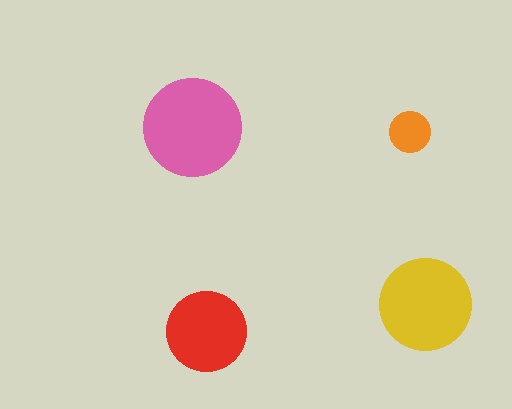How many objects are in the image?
There are 4 objects in the image.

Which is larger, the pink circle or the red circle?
The pink one.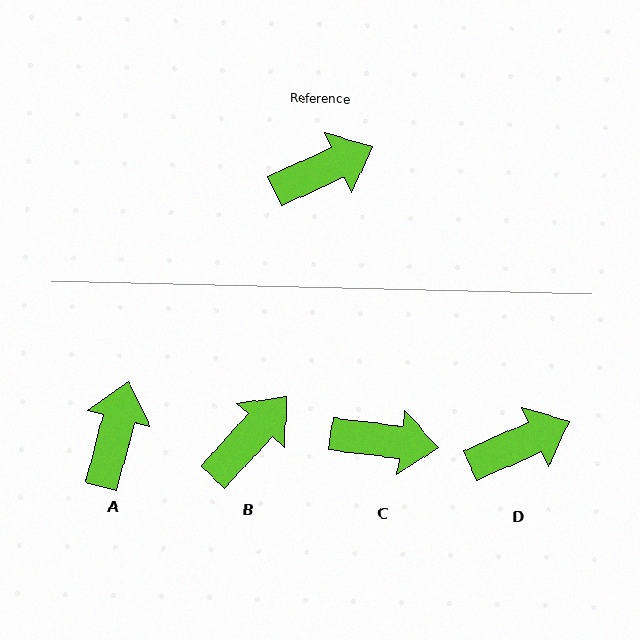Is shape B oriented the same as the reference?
No, it is off by about 23 degrees.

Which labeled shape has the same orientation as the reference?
D.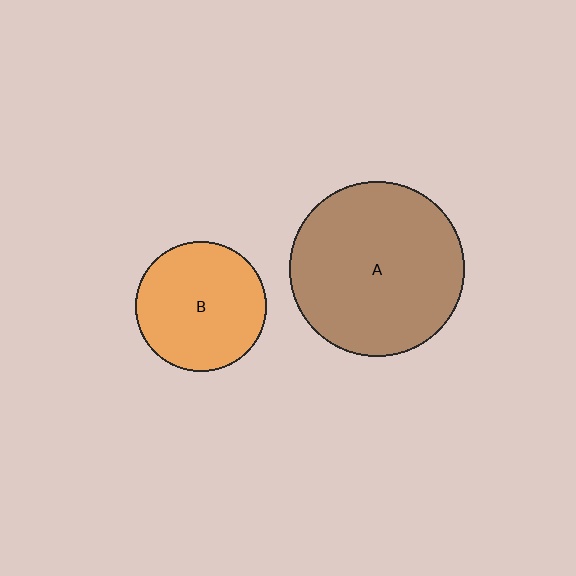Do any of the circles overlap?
No, none of the circles overlap.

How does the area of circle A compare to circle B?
Approximately 1.8 times.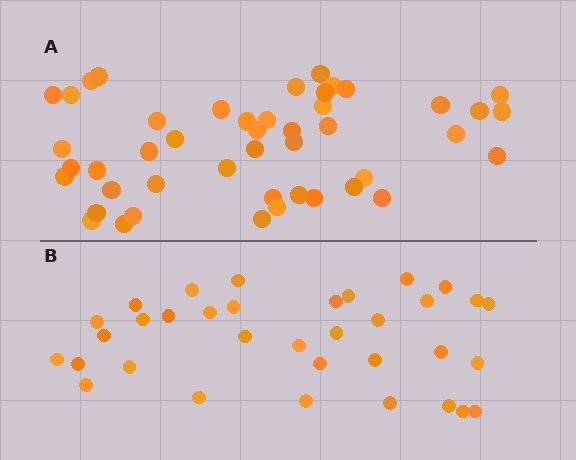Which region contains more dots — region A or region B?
Region A (the top region) has more dots.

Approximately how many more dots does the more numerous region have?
Region A has roughly 12 or so more dots than region B.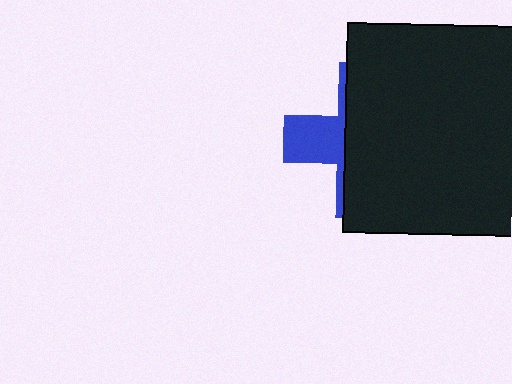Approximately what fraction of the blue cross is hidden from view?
Roughly 70% of the blue cross is hidden behind the black square.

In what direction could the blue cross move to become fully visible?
The blue cross could move left. That would shift it out from behind the black square entirely.